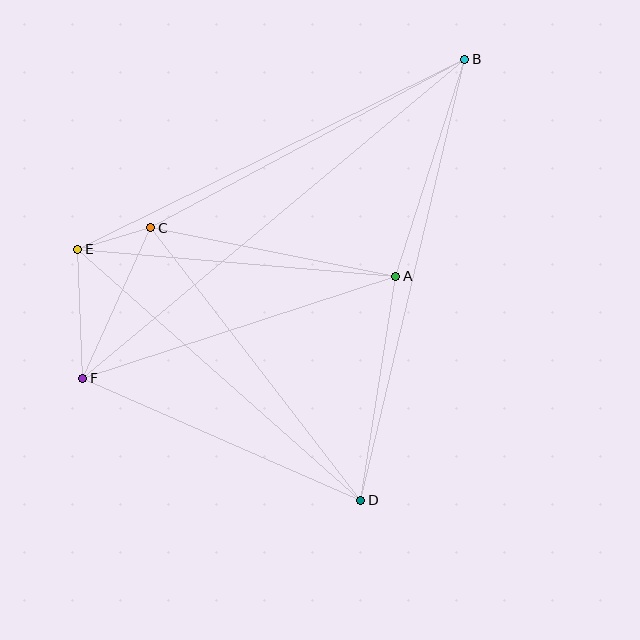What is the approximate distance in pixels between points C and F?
The distance between C and F is approximately 166 pixels.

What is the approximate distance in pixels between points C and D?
The distance between C and D is approximately 344 pixels.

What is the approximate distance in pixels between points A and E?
The distance between A and E is approximately 319 pixels.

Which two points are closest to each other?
Points C and E are closest to each other.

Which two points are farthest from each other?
Points B and F are farthest from each other.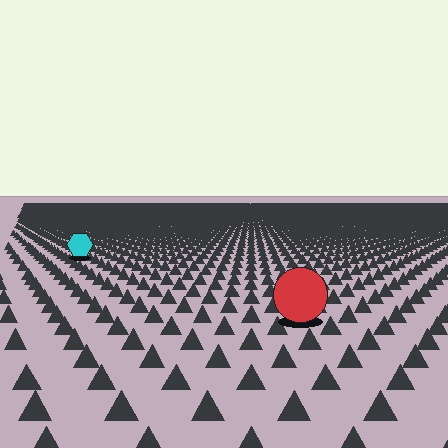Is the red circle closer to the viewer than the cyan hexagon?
Yes. The red circle is closer — you can tell from the texture gradient: the ground texture is coarser near it.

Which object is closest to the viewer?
The red circle is closest. The texture marks near it are larger and more spread out.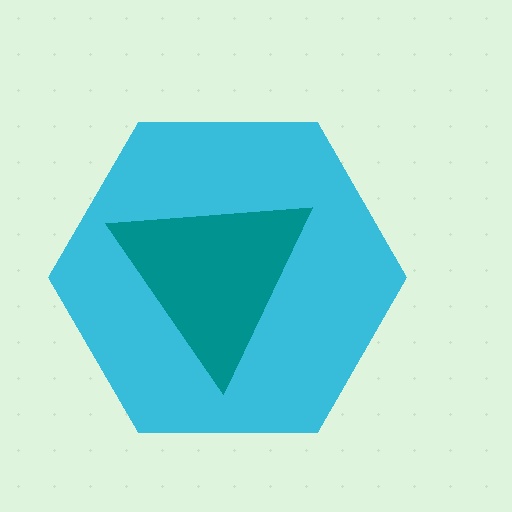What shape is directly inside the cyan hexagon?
The teal triangle.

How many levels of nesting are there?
2.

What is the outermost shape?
The cyan hexagon.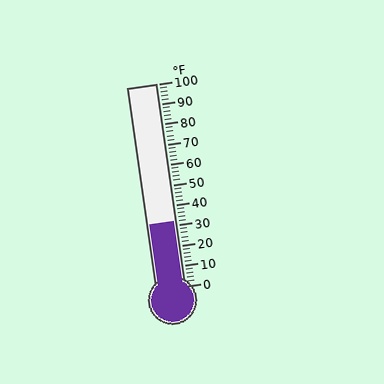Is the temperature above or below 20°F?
The temperature is above 20°F.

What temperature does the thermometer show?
The thermometer shows approximately 32°F.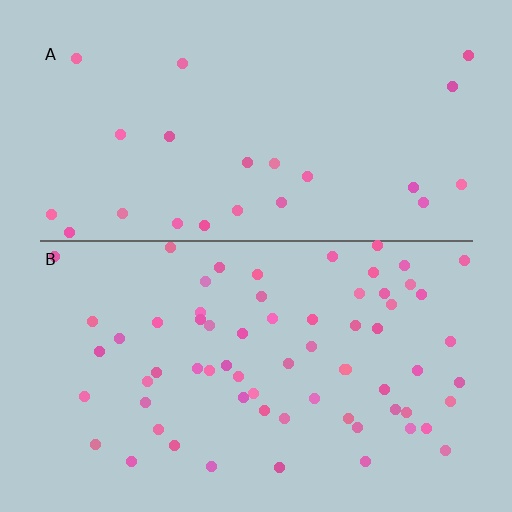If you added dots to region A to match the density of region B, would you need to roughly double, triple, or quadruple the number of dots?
Approximately triple.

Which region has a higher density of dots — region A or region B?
B (the bottom).